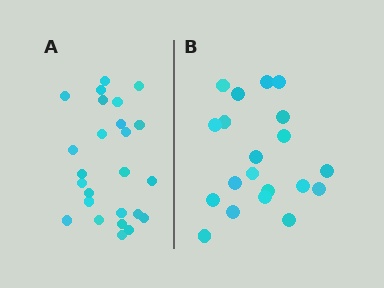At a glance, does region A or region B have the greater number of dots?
Region A (the left region) has more dots.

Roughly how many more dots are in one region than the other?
Region A has about 5 more dots than region B.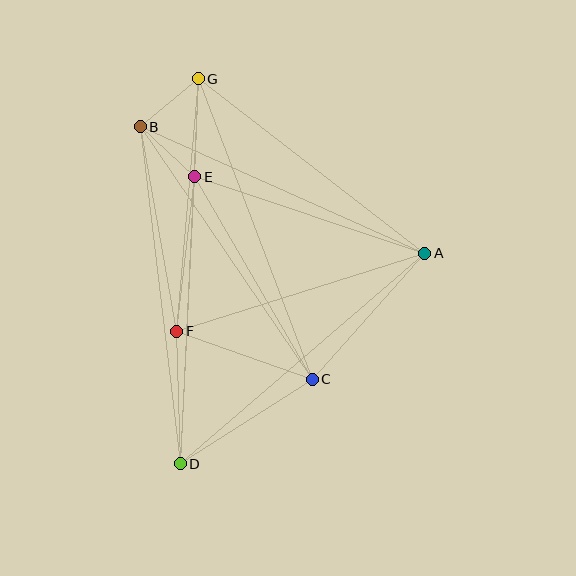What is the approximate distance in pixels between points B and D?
The distance between B and D is approximately 339 pixels.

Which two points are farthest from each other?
Points D and G are farthest from each other.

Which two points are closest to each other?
Points B and E are closest to each other.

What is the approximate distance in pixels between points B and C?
The distance between B and C is approximately 306 pixels.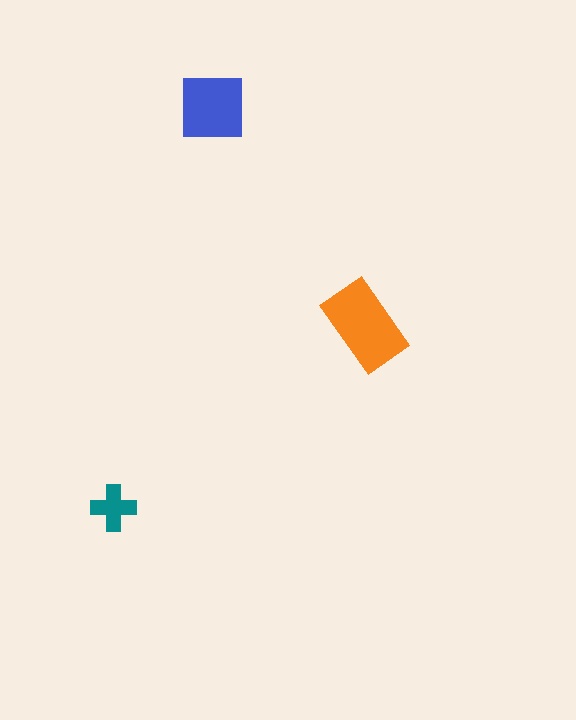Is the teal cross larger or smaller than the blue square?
Smaller.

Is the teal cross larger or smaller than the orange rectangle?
Smaller.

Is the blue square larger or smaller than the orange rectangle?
Smaller.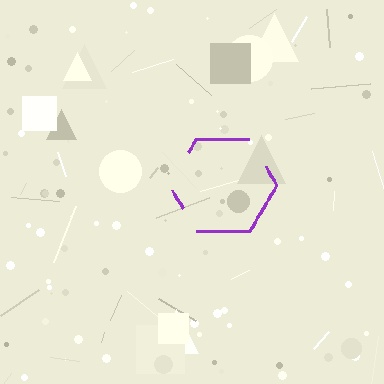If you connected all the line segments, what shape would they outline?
They would outline a hexagon.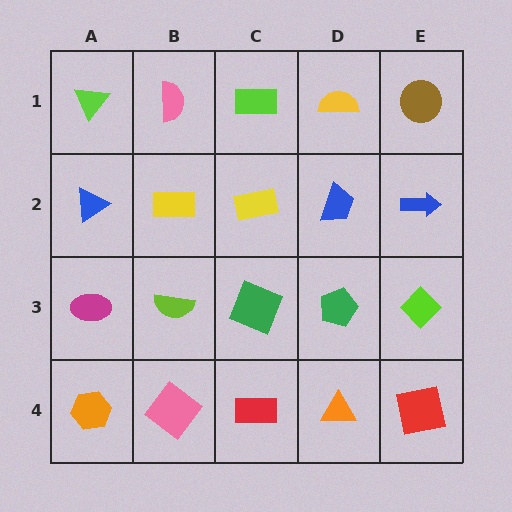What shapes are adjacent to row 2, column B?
A pink semicircle (row 1, column B), a lime semicircle (row 3, column B), a blue triangle (row 2, column A), a yellow rectangle (row 2, column C).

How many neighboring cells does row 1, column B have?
3.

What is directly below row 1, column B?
A yellow rectangle.